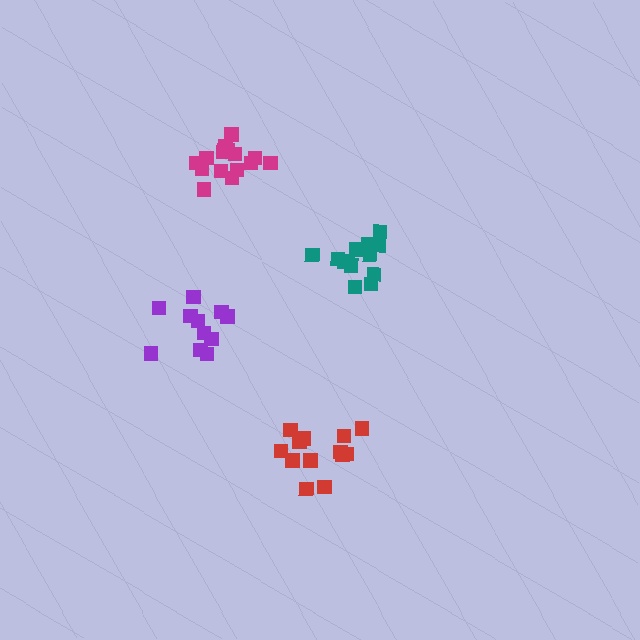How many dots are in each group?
Group 1: 11 dots, Group 2: 13 dots, Group 3: 15 dots, Group 4: 13 dots (52 total).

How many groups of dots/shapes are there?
There are 4 groups.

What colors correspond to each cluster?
The clusters are colored: purple, red, magenta, teal.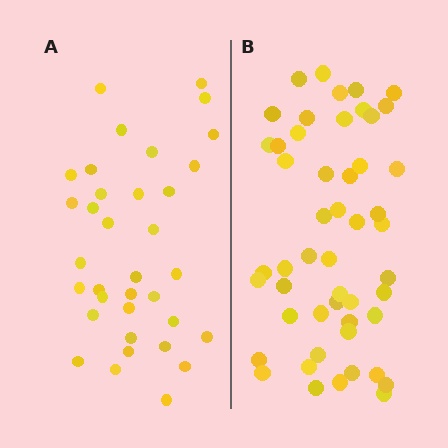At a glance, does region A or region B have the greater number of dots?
Region B (the right region) has more dots.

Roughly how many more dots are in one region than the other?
Region B has approximately 15 more dots than region A.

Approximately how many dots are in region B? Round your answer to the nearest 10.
About 50 dots.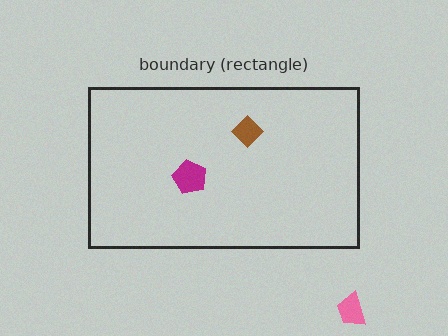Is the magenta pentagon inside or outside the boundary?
Inside.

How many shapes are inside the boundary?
2 inside, 1 outside.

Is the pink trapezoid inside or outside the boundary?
Outside.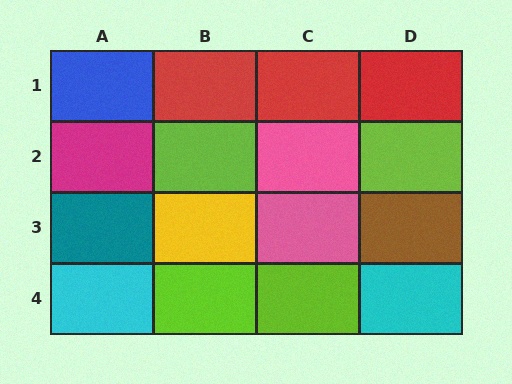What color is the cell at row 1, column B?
Red.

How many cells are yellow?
1 cell is yellow.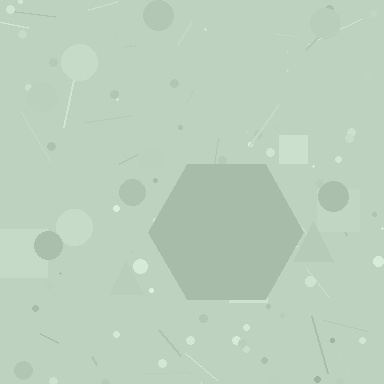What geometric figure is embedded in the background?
A hexagon is embedded in the background.